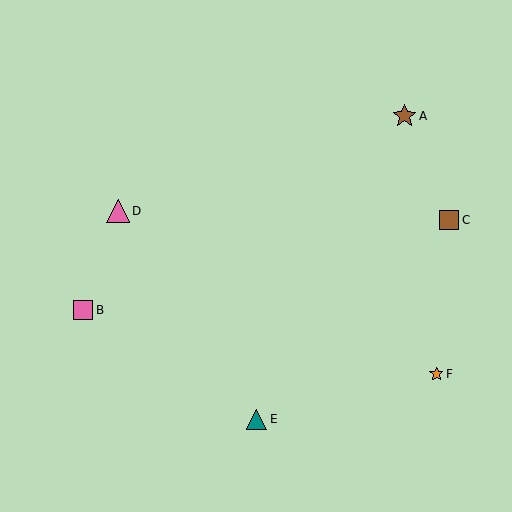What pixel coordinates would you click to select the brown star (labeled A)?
Click at (405, 116) to select the brown star A.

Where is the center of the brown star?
The center of the brown star is at (405, 116).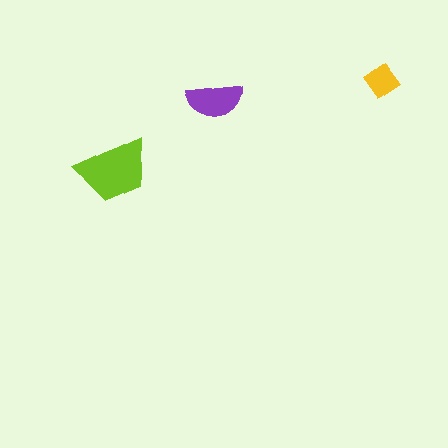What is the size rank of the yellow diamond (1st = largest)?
3rd.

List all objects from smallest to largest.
The yellow diamond, the purple semicircle, the lime trapezoid.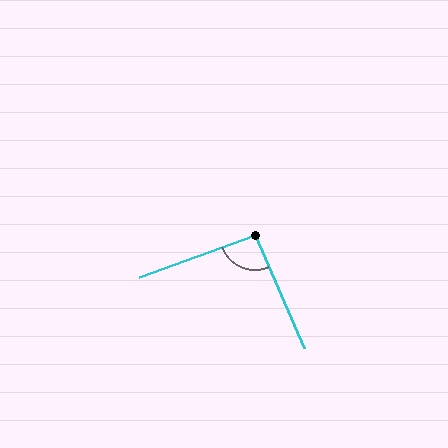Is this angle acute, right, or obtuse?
It is approximately a right angle.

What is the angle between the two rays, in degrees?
Approximately 93 degrees.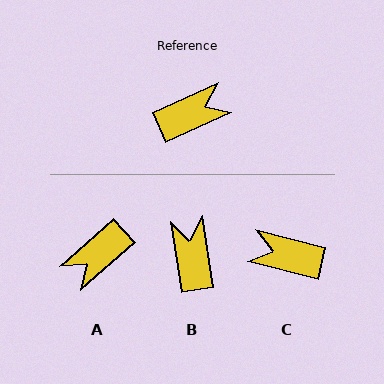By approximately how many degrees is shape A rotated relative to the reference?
Approximately 163 degrees clockwise.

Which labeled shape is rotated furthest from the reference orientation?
A, about 163 degrees away.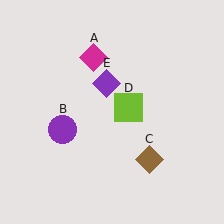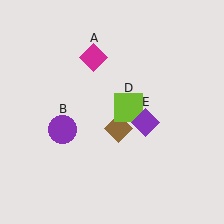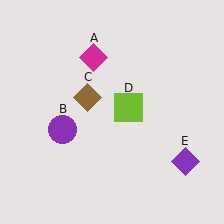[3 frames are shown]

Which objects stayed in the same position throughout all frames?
Magenta diamond (object A) and purple circle (object B) and lime square (object D) remained stationary.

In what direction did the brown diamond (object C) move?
The brown diamond (object C) moved up and to the left.